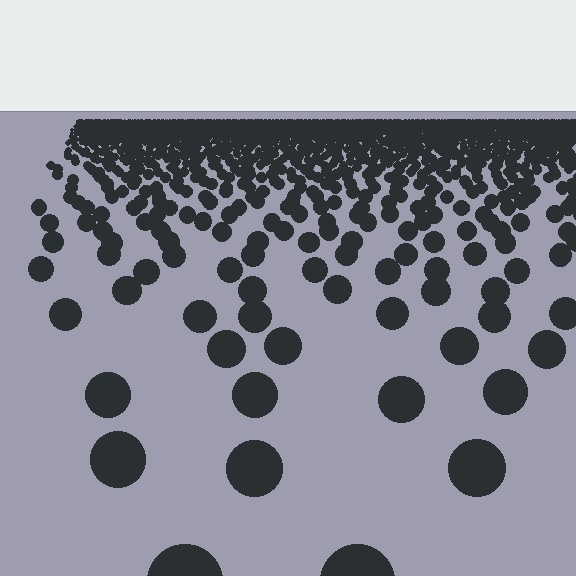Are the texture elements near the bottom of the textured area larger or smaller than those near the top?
Larger. Near the bottom, elements are closer to the viewer and appear at a bigger on-screen size.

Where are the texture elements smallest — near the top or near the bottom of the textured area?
Near the top.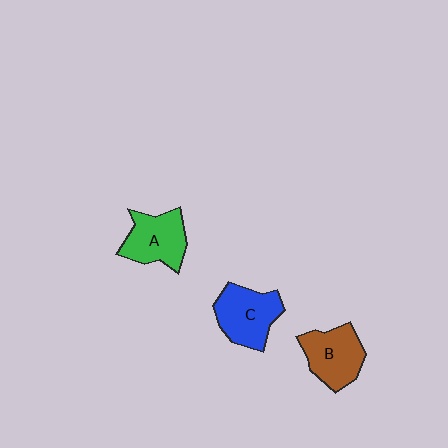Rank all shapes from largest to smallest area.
From largest to smallest: C (blue), B (brown), A (green).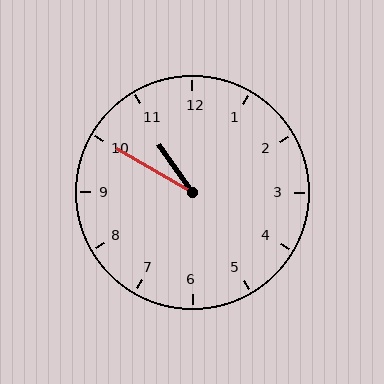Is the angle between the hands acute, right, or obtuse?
It is acute.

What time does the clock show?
10:50.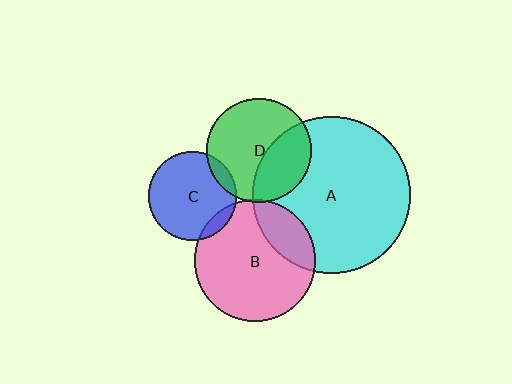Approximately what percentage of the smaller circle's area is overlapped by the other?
Approximately 10%.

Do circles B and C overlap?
Yes.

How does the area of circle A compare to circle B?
Approximately 1.7 times.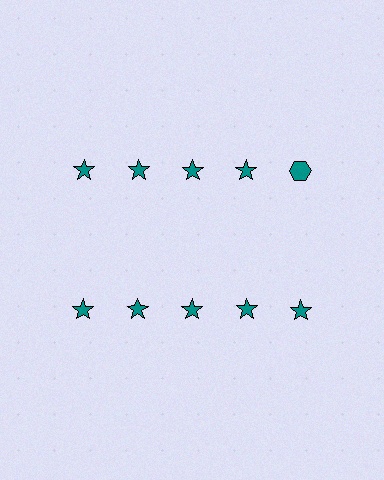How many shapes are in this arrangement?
There are 10 shapes arranged in a grid pattern.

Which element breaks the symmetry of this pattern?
The teal hexagon in the top row, rightmost column breaks the symmetry. All other shapes are teal stars.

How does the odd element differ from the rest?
It has a different shape: hexagon instead of star.